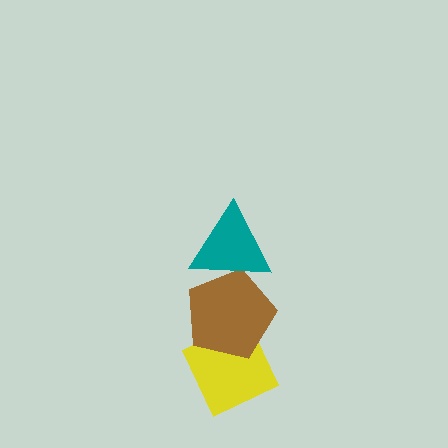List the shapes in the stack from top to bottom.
From top to bottom: the teal triangle, the brown pentagon, the yellow diamond.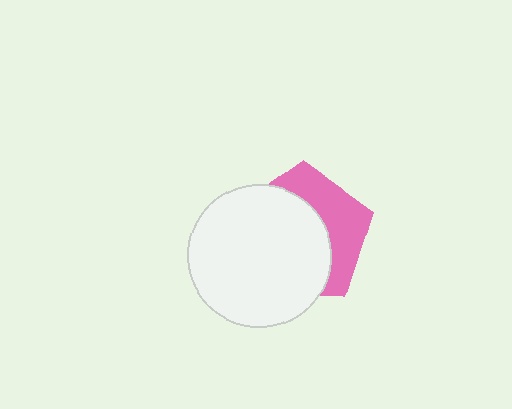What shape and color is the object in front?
The object in front is a white circle.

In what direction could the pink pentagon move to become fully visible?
The pink pentagon could move toward the upper-right. That would shift it out from behind the white circle entirely.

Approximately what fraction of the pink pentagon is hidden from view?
Roughly 63% of the pink pentagon is hidden behind the white circle.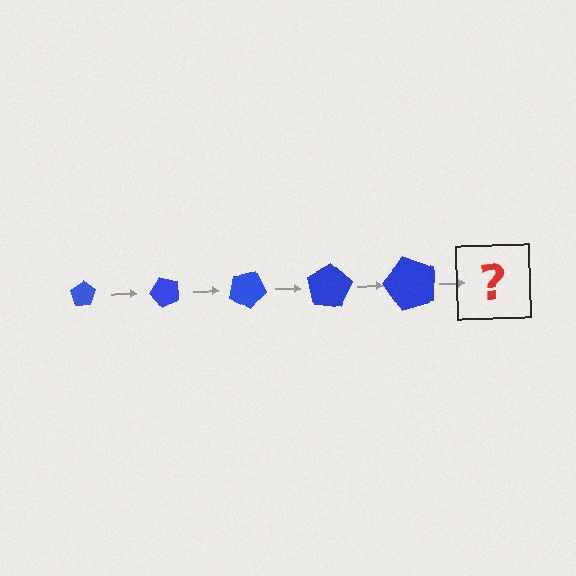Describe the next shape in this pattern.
It should be a pentagon, larger than the previous one and rotated 250 degrees from the start.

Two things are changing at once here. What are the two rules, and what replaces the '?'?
The two rules are that the pentagon grows larger each step and it rotates 50 degrees each step. The '?' should be a pentagon, larger than the previous one and rotated 250 degrees from the start.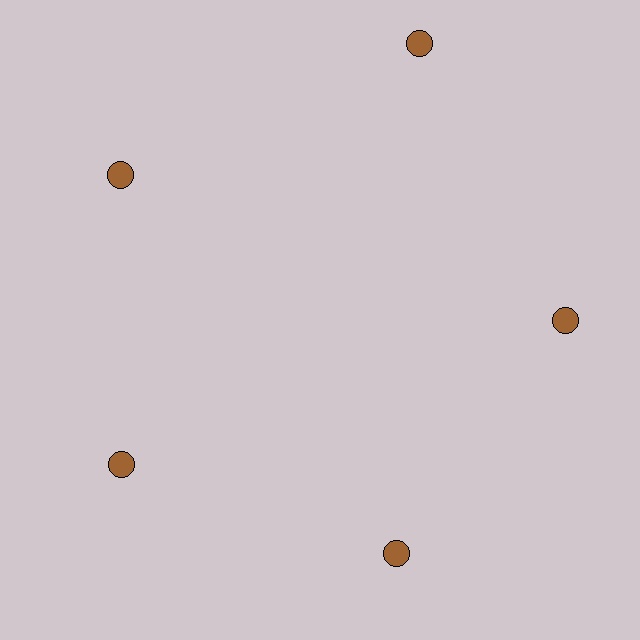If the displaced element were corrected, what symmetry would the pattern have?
It would have 5-fold rotational symmetry — the pattern would map onto itself every 72 degrees.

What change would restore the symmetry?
The symmetry would be restored by moving it inward, back onto the ring so that all 5 circles sit at equal angles and equal distance from the center.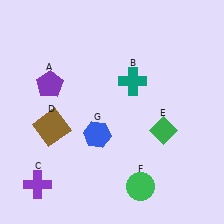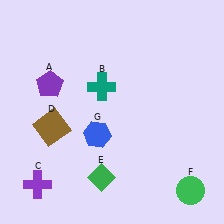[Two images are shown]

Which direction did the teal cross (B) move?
The teal cross (B) moved left.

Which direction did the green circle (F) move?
The green circle (F) moved right.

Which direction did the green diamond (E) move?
The green diamond (E) moved left.